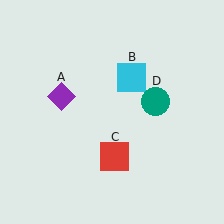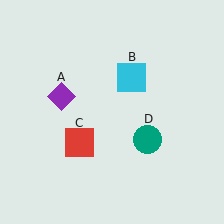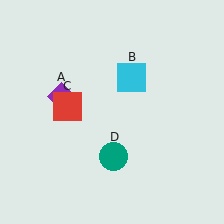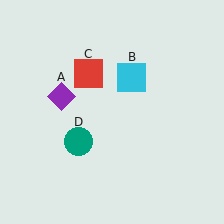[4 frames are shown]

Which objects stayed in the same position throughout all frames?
Purple diamond (object A) and cyan square (object B) remained stationary.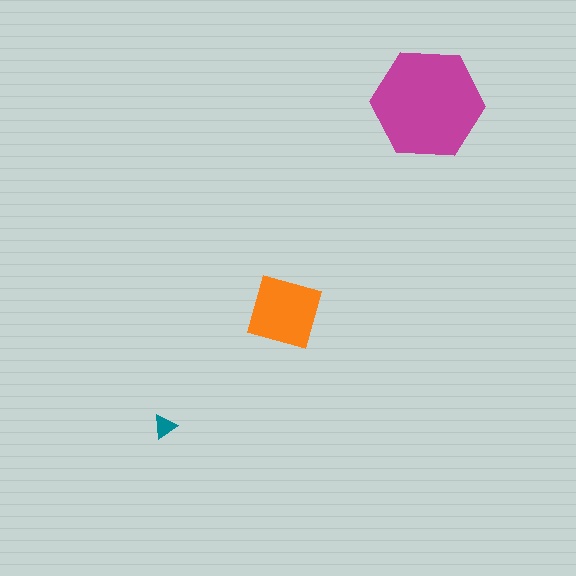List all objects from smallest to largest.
The teal triangle, the orange diamond, the magenta hexagon.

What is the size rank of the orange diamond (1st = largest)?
2nd.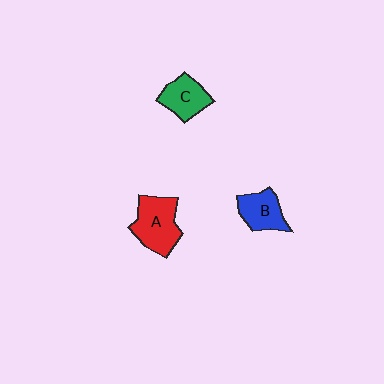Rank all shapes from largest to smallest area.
From largest to smallest: A (red), C (green), B (blue).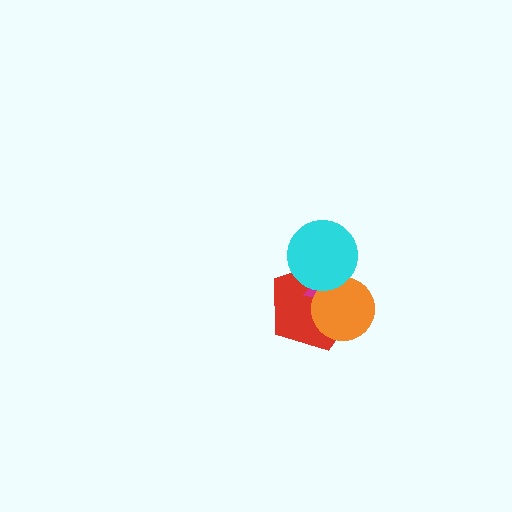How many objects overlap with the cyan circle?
3 objects overlap with the cyan circle.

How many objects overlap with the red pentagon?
3 objects overlap with the red pentagon.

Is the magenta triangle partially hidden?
Yes, it is partially covered by another shape.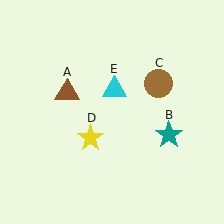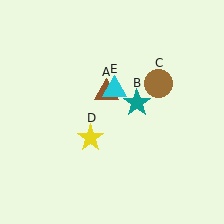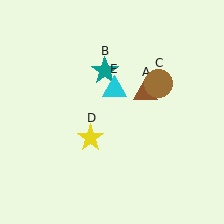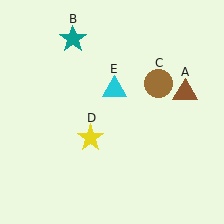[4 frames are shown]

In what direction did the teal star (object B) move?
The teal star (object B) moved up and to the left.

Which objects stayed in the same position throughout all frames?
Brown circle (object C) and yellow star (object D) and cyan triangle (object E) remained stationary.